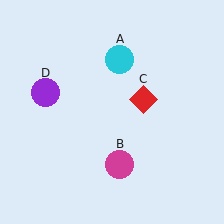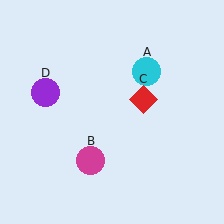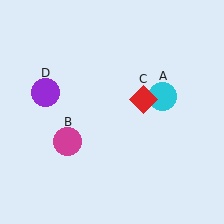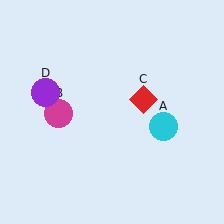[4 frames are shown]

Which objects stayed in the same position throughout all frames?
Red diamond (object C) and purple circle (object D) remained stationary.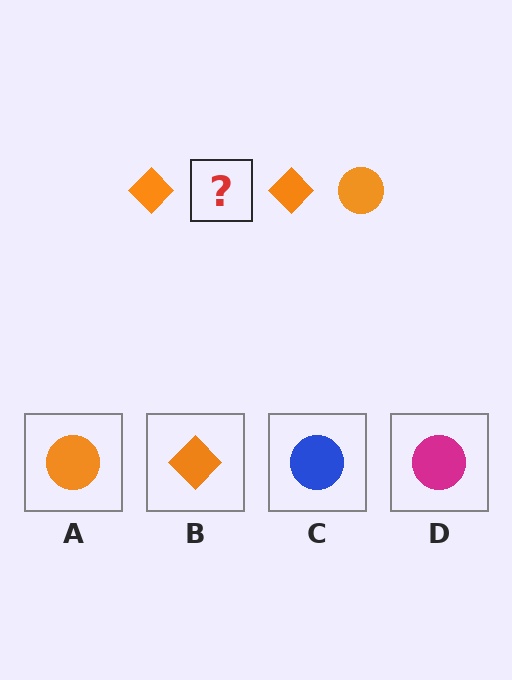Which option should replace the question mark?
Option A.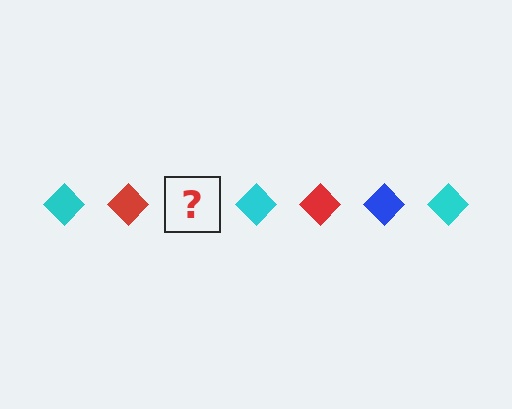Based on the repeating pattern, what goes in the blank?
The blank should be a blue diamond.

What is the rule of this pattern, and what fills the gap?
The rule is that the pattern cycles through cyan, red, blue diamonds. The gap should be filled with a blue diamond.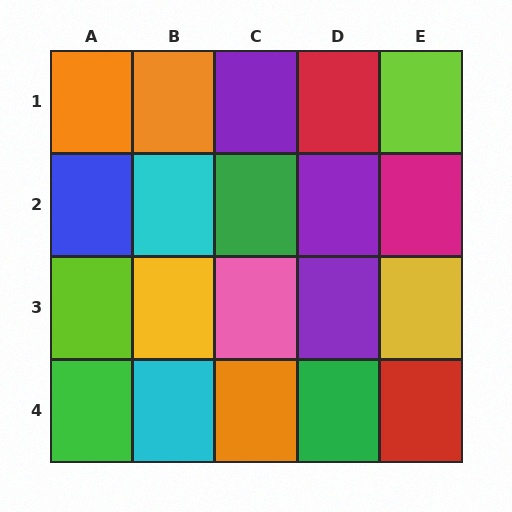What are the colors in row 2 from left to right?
Blue, cyan, green, purple, magenta.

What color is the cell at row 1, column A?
Orange.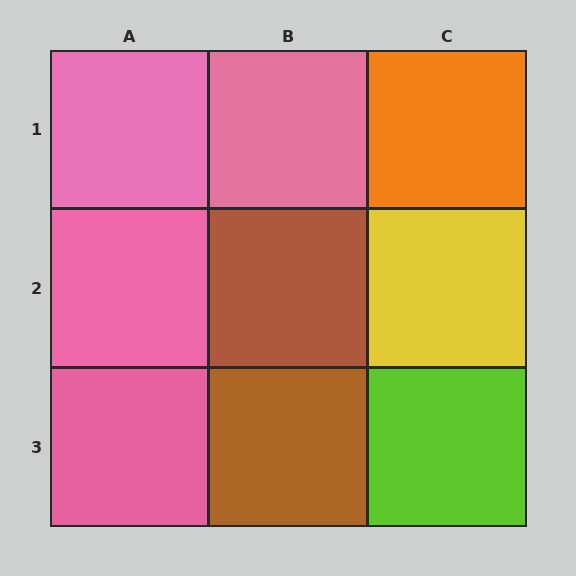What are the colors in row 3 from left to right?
Pink, brown, lime.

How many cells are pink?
4 cells are pink.